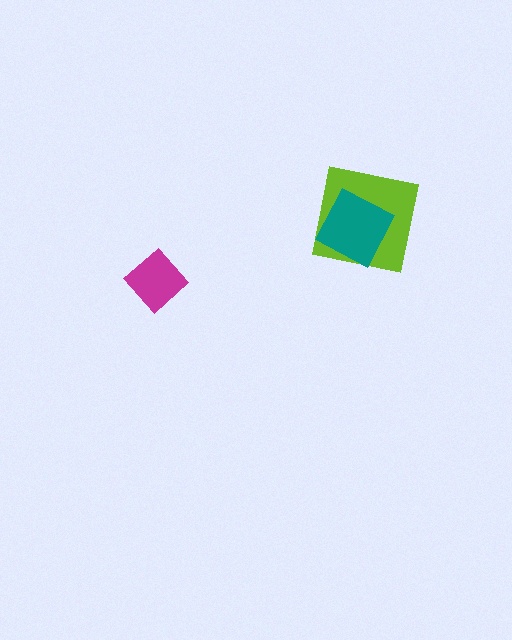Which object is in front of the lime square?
The teal square is in front of the lime square.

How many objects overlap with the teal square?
1 object overlaps with the teal square.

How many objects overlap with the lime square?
1 object overlaps with the lime square.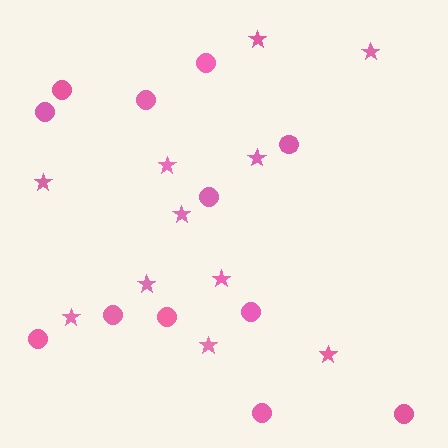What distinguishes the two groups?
There are 2 groups: one group of stars (11) and one group of circles (12).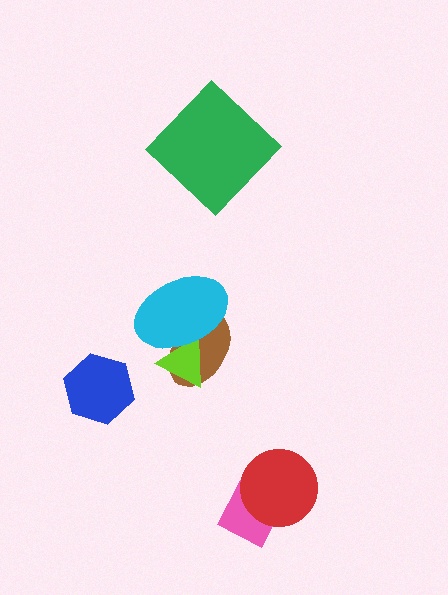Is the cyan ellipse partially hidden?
No, no other shape covers it.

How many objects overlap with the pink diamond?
1 object overlaps with the pink diamond.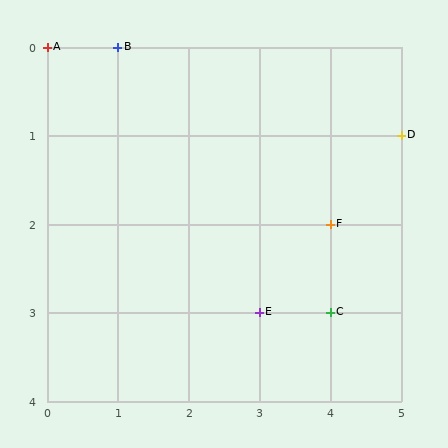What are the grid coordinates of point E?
Point E is at grid coordinates (3, 3).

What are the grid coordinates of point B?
Point B is at grid coordinates (1, 0).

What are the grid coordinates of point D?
Point D is at grid coordinates (5, 1).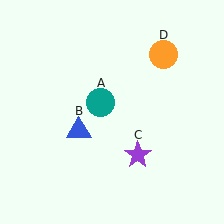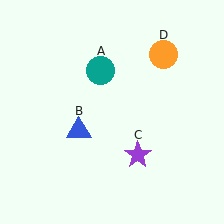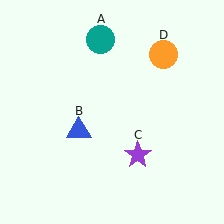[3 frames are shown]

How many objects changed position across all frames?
1 object changed position: teal circle (object A).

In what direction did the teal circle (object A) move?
The teal circle (object A) moved up.